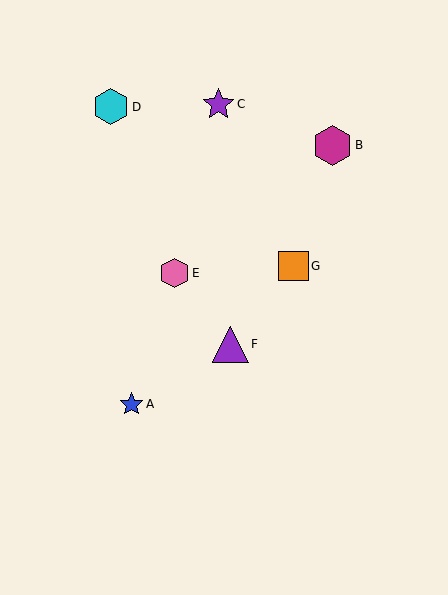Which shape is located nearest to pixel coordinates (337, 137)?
The magenta hexagon (labeled B) at (332, 145) is nearest to that location.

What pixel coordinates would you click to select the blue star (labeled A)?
Click at (131, 404) to select the blue star A.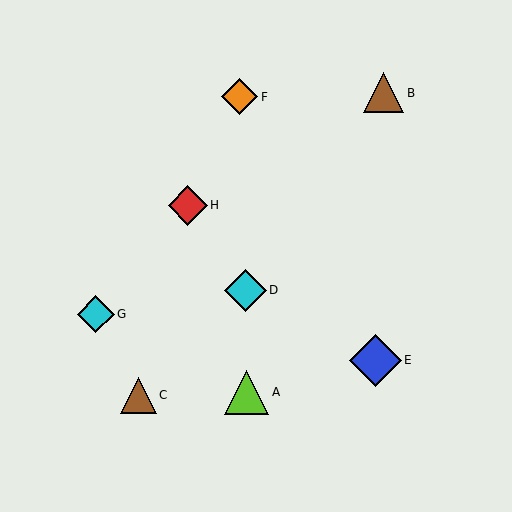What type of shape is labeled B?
Shape B is a brown triangle.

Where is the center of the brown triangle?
The center of the brown triangle is at (384, 93).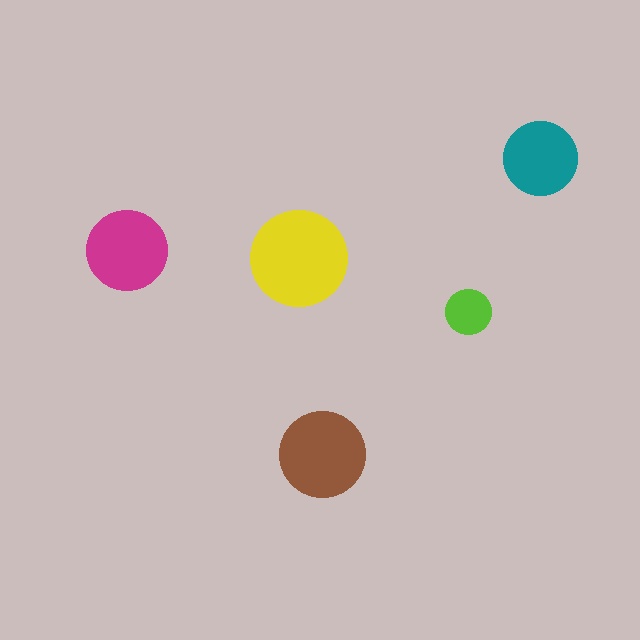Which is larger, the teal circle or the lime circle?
The teal one.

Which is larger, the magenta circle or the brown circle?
The brown one.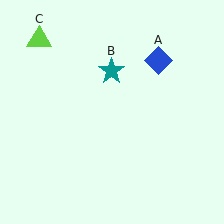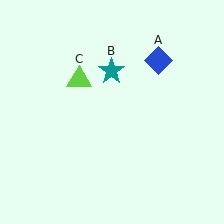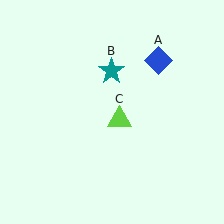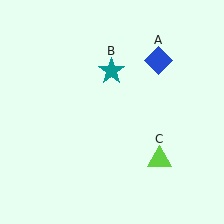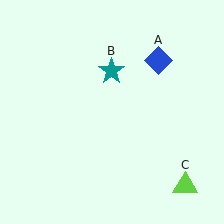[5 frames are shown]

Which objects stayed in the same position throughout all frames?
Blue diamond (object A) and teal star (object B) remained stationary.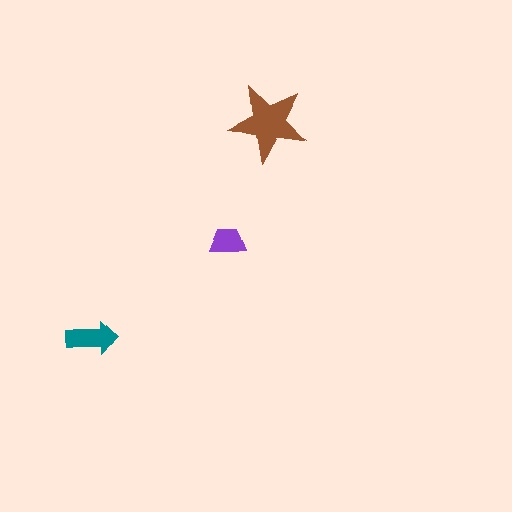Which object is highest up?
The brown star is topmost.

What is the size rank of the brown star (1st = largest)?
1st.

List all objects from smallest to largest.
The purple trapezoid, the teal arrow, the brown star.